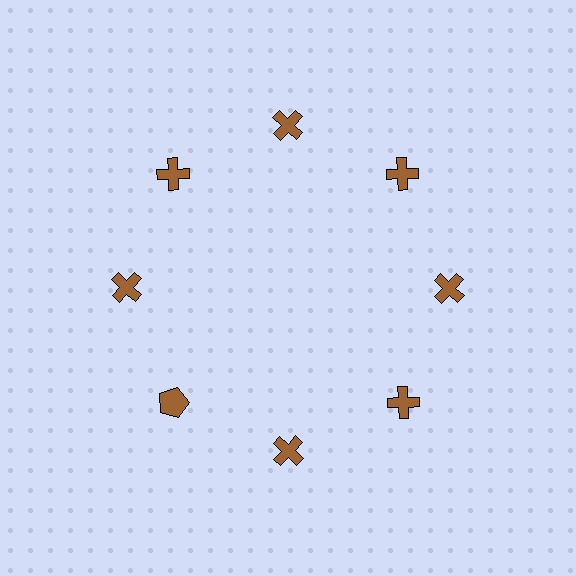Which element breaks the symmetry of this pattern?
The brown pentagon at roughly the 8 o'clock position breaks the symmetry. All other shapes are brown crosses.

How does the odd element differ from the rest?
It has a different shape: pentagon instead of cross.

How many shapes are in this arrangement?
There are 8 shapes arranged in a ring pattern.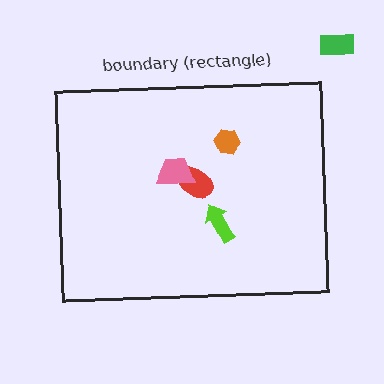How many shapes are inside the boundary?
4 inside, 1 outside.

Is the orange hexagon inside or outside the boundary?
Inside.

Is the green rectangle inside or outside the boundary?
Outside.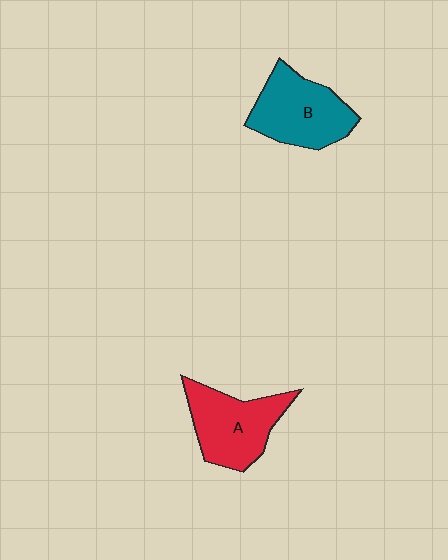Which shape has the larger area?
Shape B (teal).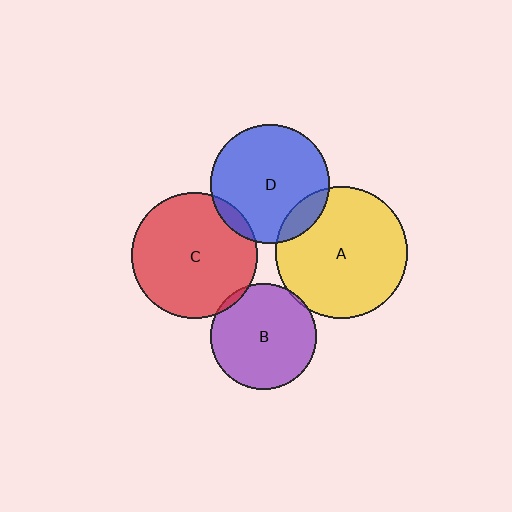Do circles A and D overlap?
Yes.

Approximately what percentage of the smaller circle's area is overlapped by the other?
Approximately 10%.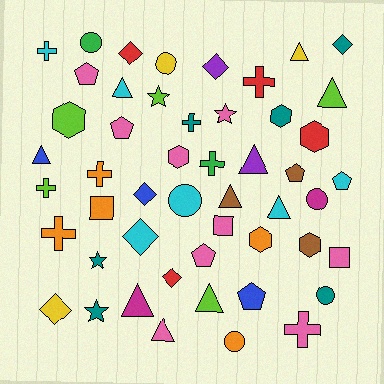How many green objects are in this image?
There are 2 green objects.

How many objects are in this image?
There are 50 objects.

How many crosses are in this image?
There are 8 crosses.